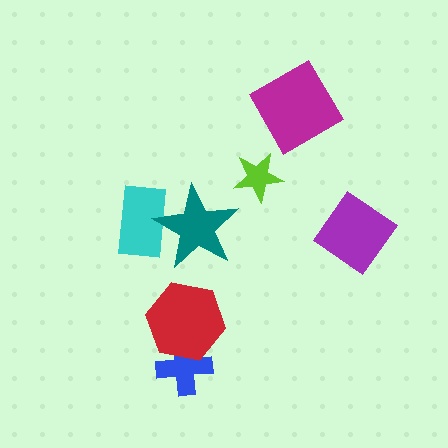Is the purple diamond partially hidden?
No, no other shape covers it.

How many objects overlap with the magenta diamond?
0 objects overlap with the magenta diamond.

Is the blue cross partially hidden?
Yes, it is partially covered by another shape.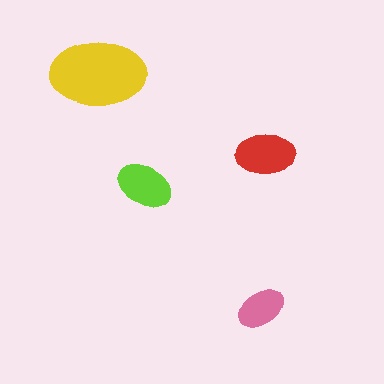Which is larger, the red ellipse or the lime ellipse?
The red one.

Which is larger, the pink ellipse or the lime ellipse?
The lime one.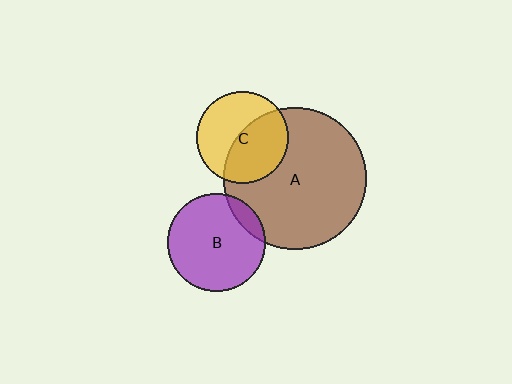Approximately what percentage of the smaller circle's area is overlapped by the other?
Approximately 10%.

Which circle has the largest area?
Circle A (brown).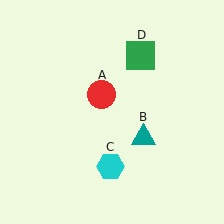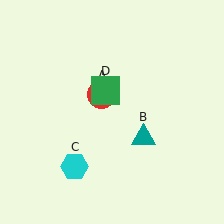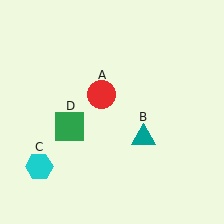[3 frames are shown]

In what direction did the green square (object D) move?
The green square (object D) moved down and to the left.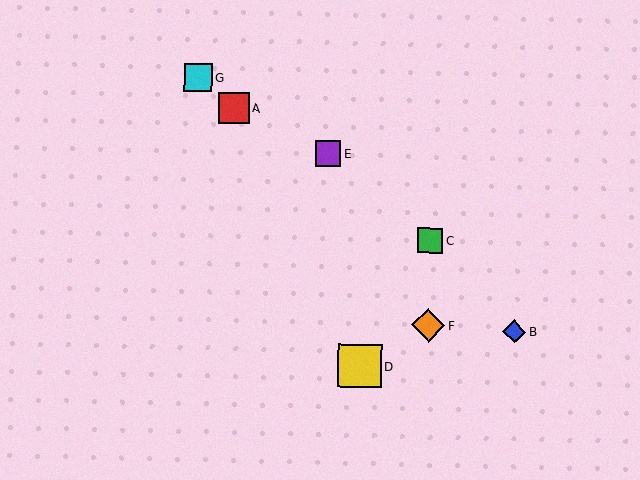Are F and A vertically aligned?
No, F is at x≈428 and A is at x≈234.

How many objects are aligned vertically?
2 objects (C, F) are aligned vertically.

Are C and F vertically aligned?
Yes, both are at x≈430.